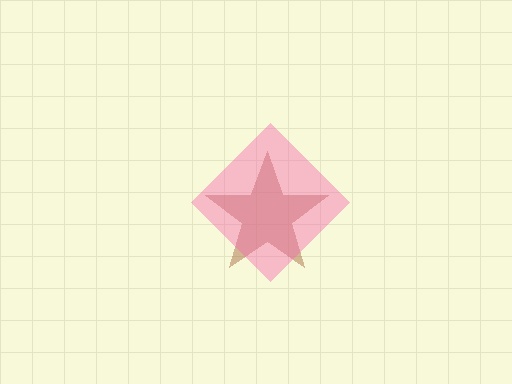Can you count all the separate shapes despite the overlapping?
Yes, there are 2 separate shapes.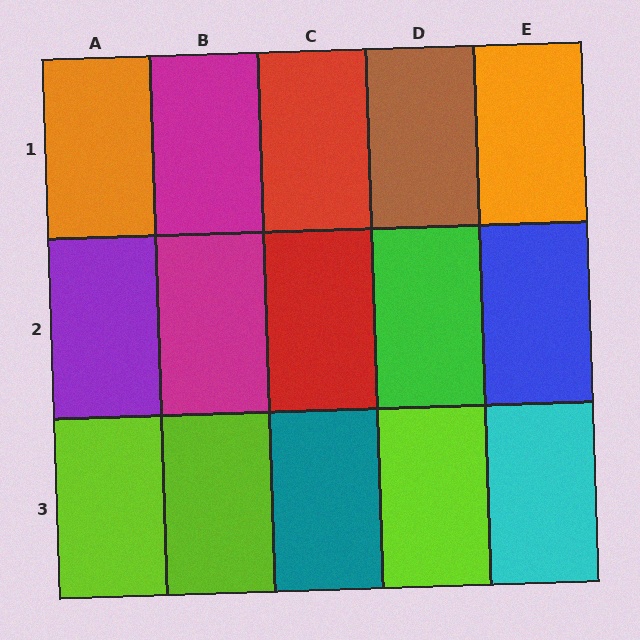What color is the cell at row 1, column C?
Red.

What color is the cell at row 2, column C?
Red.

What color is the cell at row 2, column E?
Blue.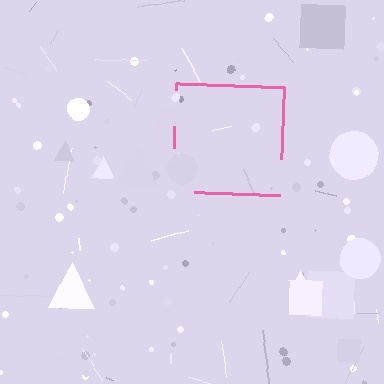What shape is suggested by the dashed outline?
The dashed outline suggests a square.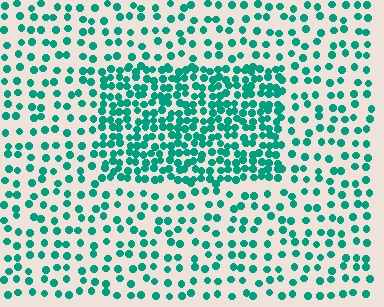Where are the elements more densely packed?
The elements are more densely packed inside the rectangle boundary.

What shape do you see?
I see a rectangle.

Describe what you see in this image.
The image contains small teal elements arranged at two different densities. A rectangle-shaped region is visible where the elements are more densely packed than the surrounding area.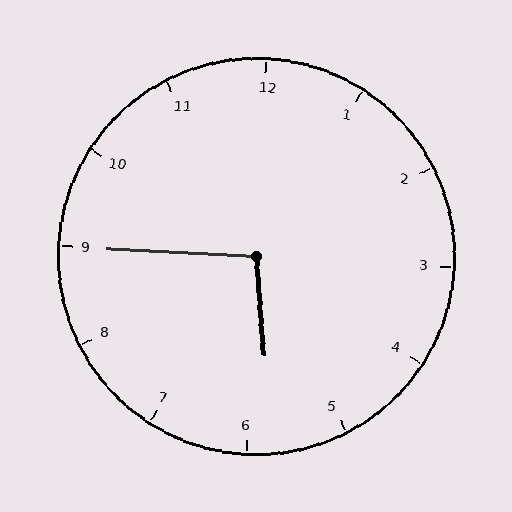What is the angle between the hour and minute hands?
Approximately 98 degrees.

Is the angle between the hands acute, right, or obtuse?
It is obtuse.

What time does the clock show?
5:45.